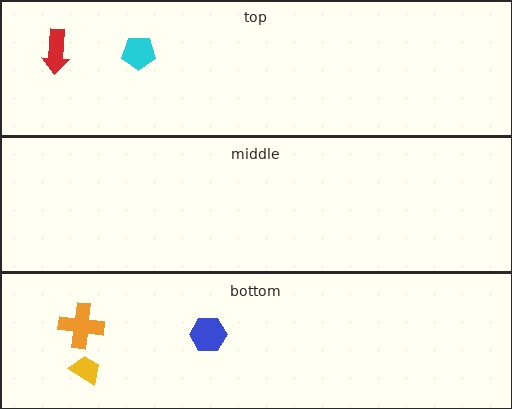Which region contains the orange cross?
The bottom region.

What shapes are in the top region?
The cyan pentagon, the red arrow.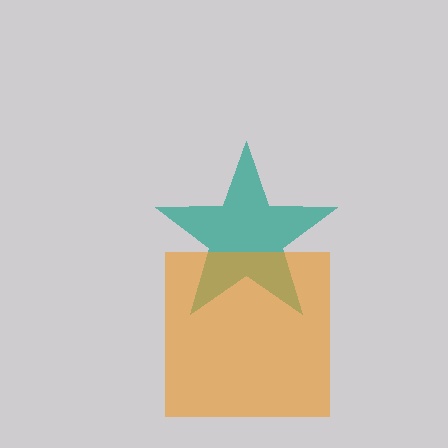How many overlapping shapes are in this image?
There are 2 overlapping shapes in the image.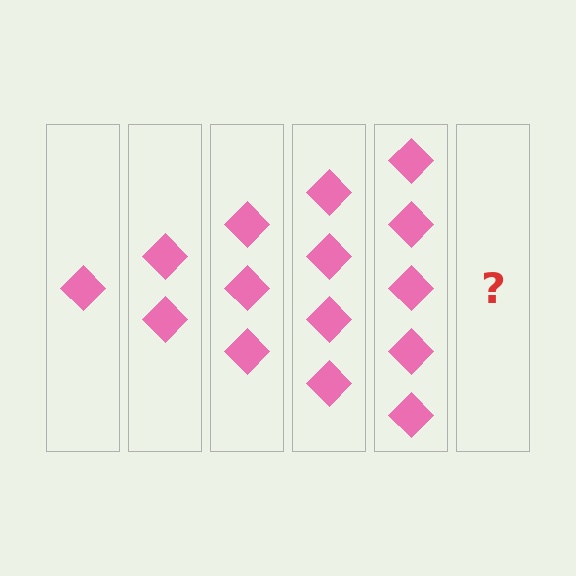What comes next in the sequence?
The next element should be 6 diamonds.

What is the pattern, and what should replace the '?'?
The pattern is that each step adds one more diamond. The '?' should be 6 diamonds.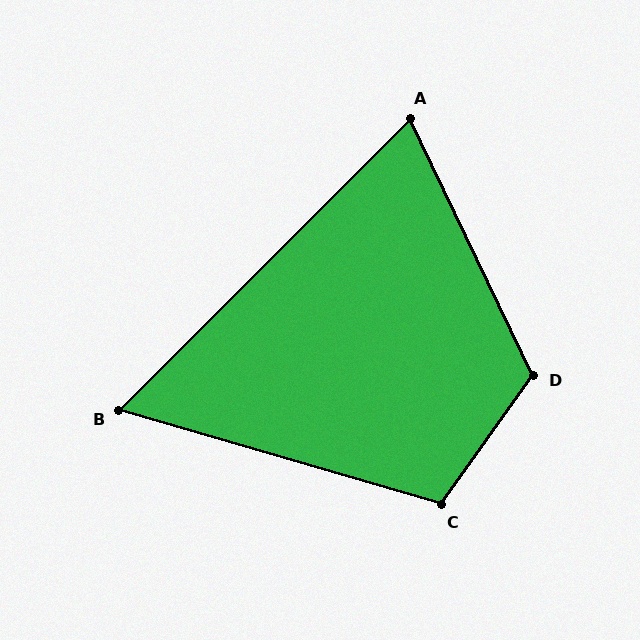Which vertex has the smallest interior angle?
B, at approximately 61 degrees.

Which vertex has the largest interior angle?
D, at approximately 119 degrees.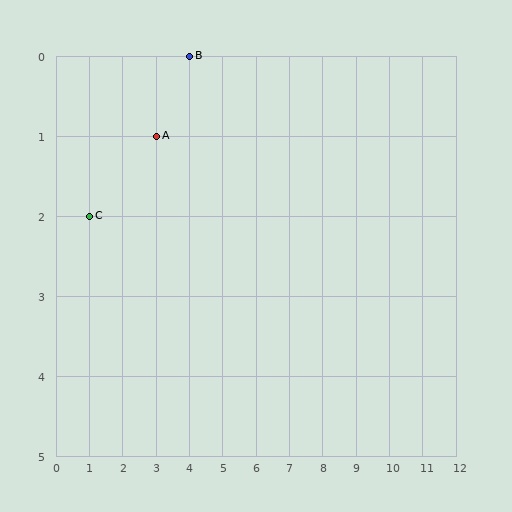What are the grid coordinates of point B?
Point B is at grid coordinates (4, 0).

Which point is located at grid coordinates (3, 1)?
Point A is at (3, 1).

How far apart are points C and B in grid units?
Points C and B are 3 columns and 2 rows apart (about 3.6 grid units diagonally).